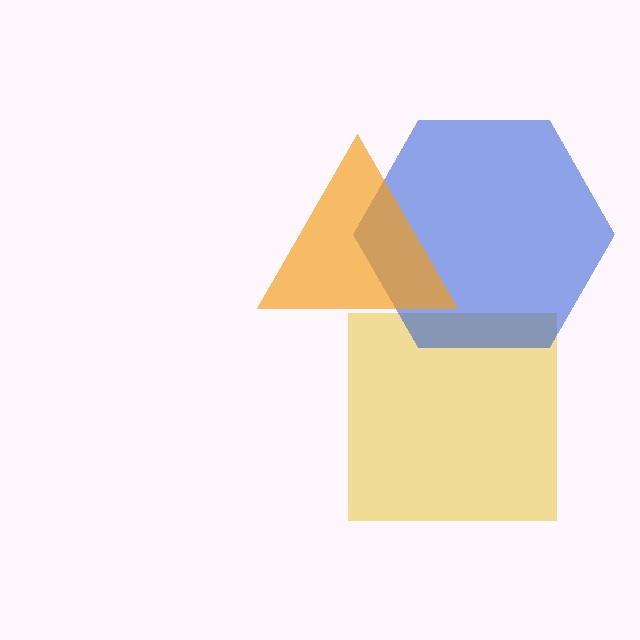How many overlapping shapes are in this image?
There are 3 overlapping shapes in the image.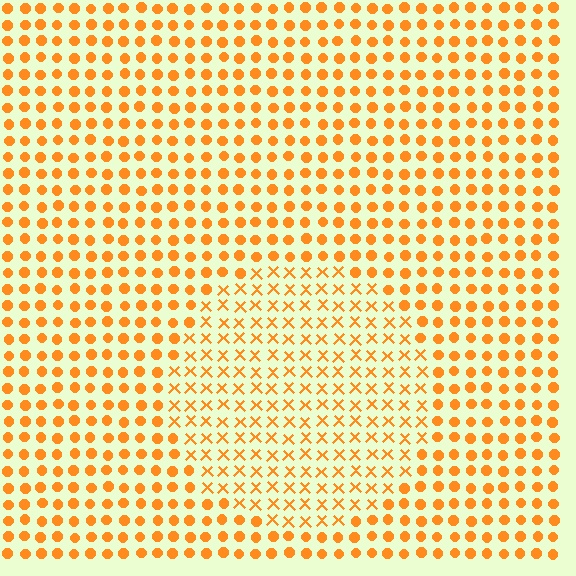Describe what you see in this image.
The image is filled with small orange elements arranged in a uniform grid. A circle-shaped region contains X marks, while the surrounding area contains circles. The boundary is defined purely by the change in element shape.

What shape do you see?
I see a circle.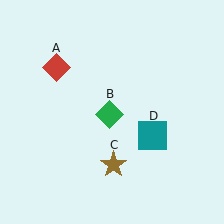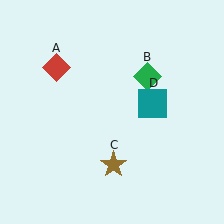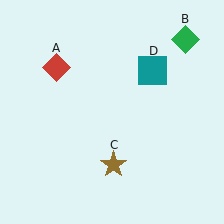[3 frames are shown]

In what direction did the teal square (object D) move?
The teal square (object D) moved up.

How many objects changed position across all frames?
2 objects changed position: green diamond (object B), teal square (object D).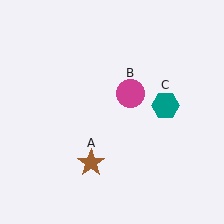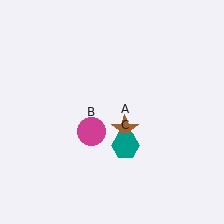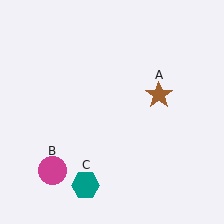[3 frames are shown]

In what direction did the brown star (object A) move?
The brown star (object A) moved up and to the right.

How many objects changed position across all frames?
3 objects changed position: brown star (object A), magenta circle (object B), teal hexagon (object C).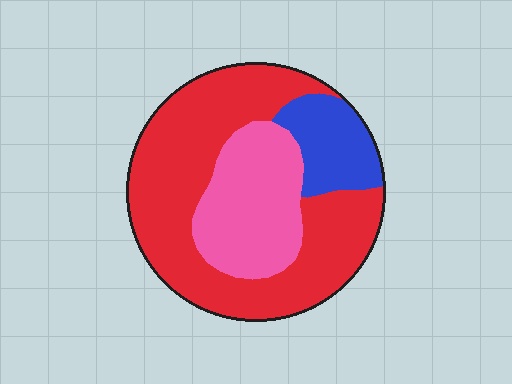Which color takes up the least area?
Blue, at roughly 15%.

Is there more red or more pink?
Red.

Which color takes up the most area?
Red, at roughly 60%.